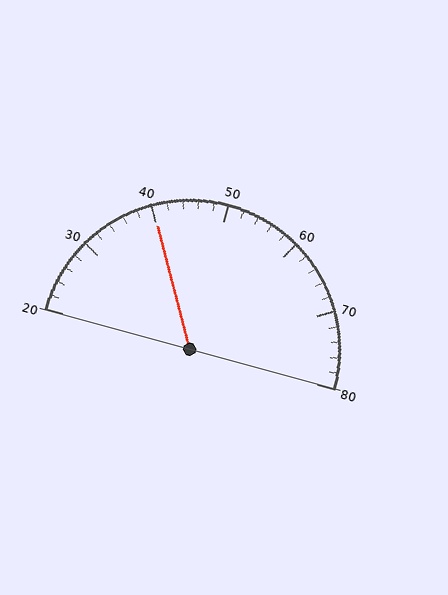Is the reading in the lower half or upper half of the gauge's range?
The reading is in the lower half of the range (20 to 80).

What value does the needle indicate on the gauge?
The needle indicates approximately 40.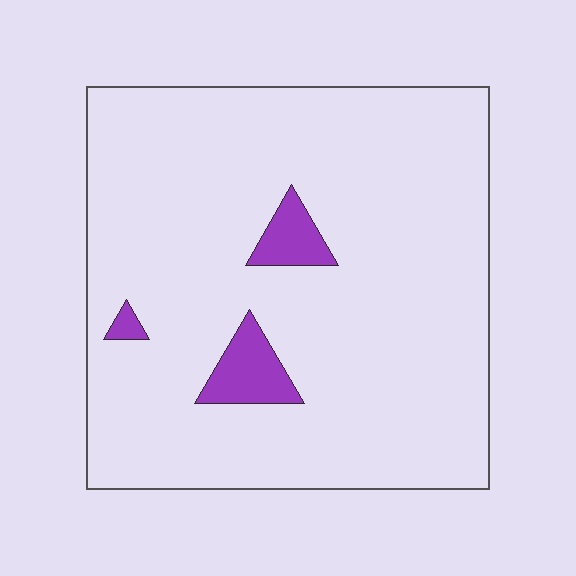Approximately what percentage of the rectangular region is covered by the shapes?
Approximately 5%.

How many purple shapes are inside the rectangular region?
3.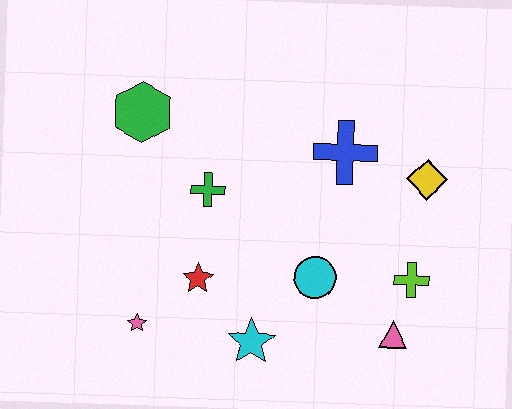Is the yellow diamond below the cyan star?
No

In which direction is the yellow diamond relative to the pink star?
The yellow diamond is to the right of the pink star.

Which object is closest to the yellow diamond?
The blue cross is closest to the yellow diamond.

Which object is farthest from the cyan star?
The green hexagon is farthest from the cyan star.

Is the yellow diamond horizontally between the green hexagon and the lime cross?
No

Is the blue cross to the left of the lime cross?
Yes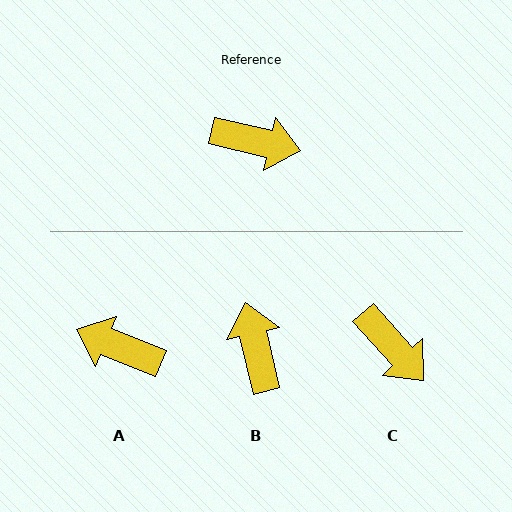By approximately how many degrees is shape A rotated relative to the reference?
Approximately 171 degrees counter-clockwise.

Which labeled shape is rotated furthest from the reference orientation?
A, about 171 degrees away.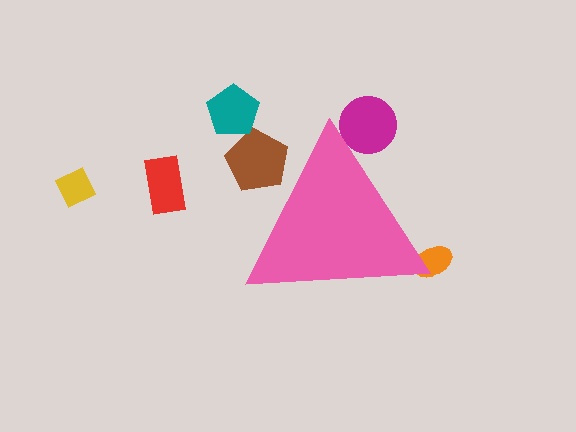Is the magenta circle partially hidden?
Yes, the magenta circle is partially hidden behind the pink triangle.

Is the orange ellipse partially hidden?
Yes, the orange ellipse is partially hidden behind the pink triangle.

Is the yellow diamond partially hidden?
No, the yellow diamond is fully visible.